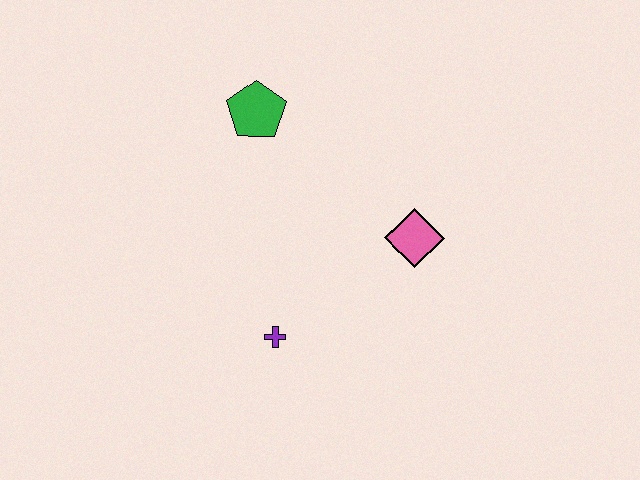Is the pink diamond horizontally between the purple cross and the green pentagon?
No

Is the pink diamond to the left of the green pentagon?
No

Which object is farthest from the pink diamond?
The green pentagon is farthest from the pink diamond.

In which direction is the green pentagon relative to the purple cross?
The green pentagon is above the purple cross.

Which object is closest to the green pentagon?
The pink diamond is closest to the green pentagon.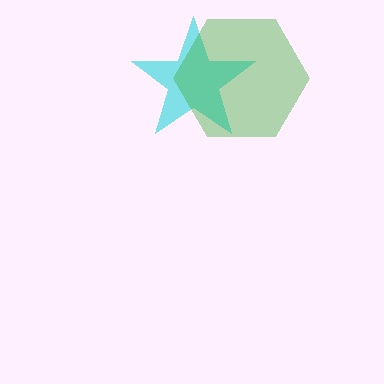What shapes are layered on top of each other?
The layered shapes are: a cyan star, a green hexagon.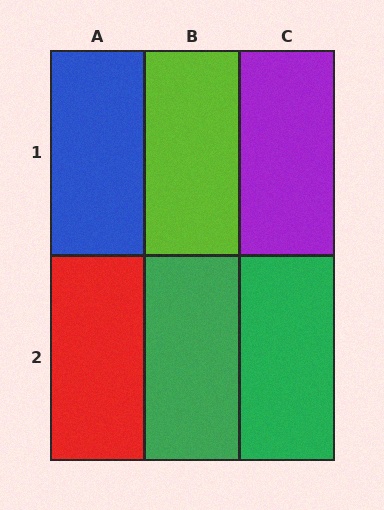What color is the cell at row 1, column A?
Blue.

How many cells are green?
2 cells are green.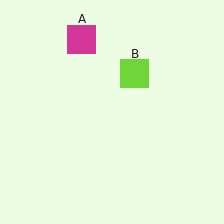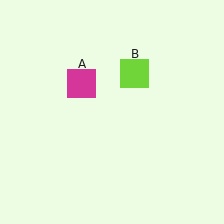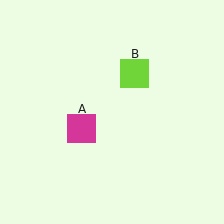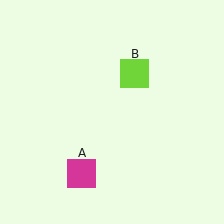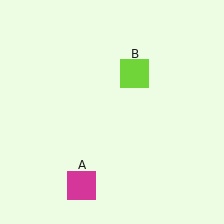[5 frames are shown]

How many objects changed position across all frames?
1 object changed position: magenta square (object A).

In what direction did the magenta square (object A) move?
The magenta square (object A) moved down.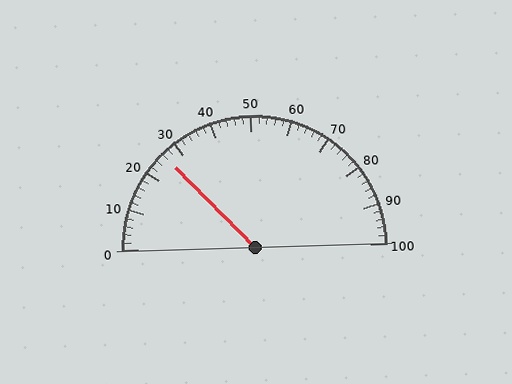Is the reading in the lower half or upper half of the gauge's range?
The reading is in the lower half of the range (0 to 100).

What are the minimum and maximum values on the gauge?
The gauge ranges from 0 to 100.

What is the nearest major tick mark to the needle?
The nearest major tick mark is 30.